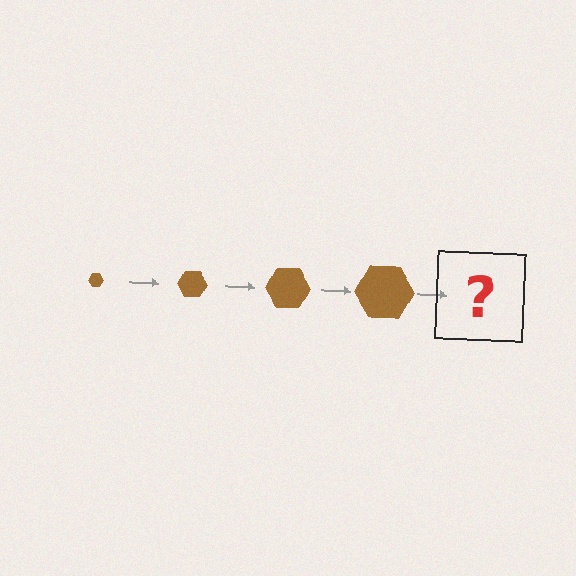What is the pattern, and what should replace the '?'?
The pattern is that the hexagon gets progressively larger each step. The '?' should be a brown hexagon, larger than the previous one.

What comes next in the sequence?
The next element should be a brown hexagon, larger than the previous one.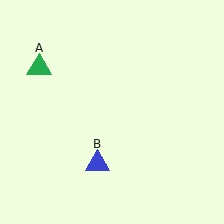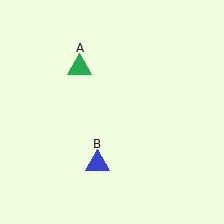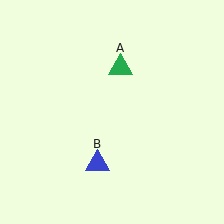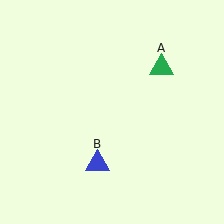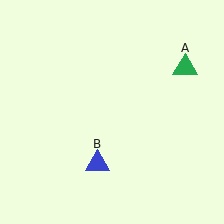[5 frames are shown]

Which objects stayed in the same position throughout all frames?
Blue triangle (object B) remained stationary.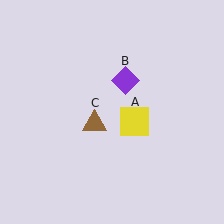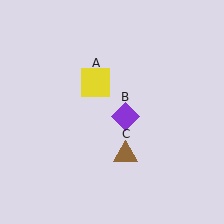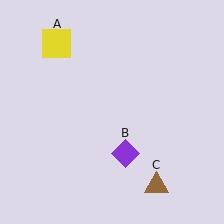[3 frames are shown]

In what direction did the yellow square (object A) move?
The yellow square (object A) moved up and to the left.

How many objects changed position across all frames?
3 objects changed position: yellow square (object A), purple diamond (object B), brown triangle (object C).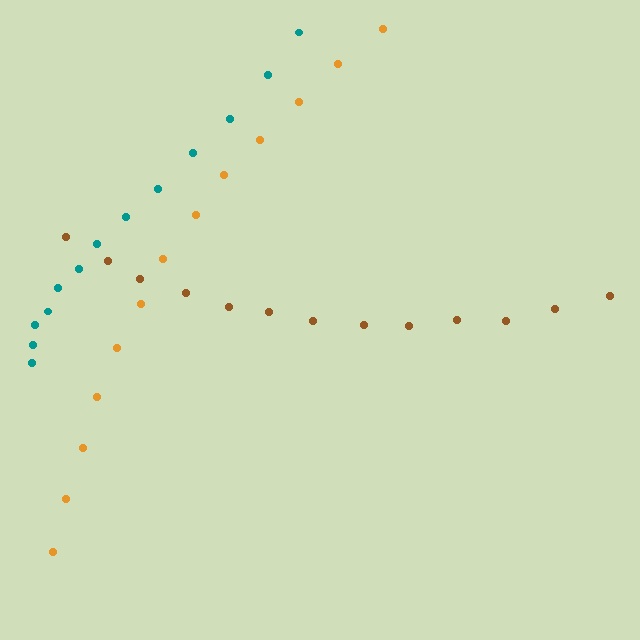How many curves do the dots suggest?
There are 3 distinct paths.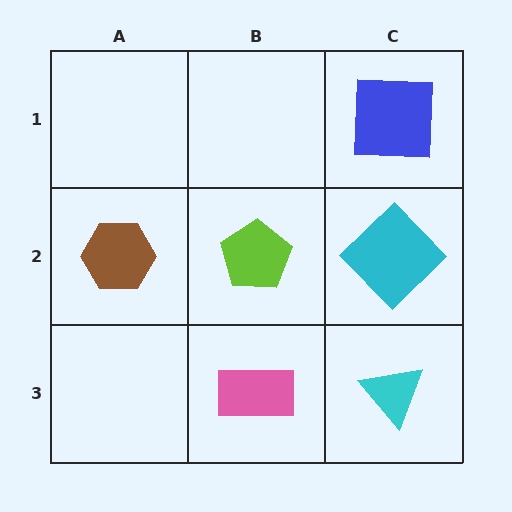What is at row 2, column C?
A cyan diamond.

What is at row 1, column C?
A blue square.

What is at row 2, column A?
A brown hexagon.